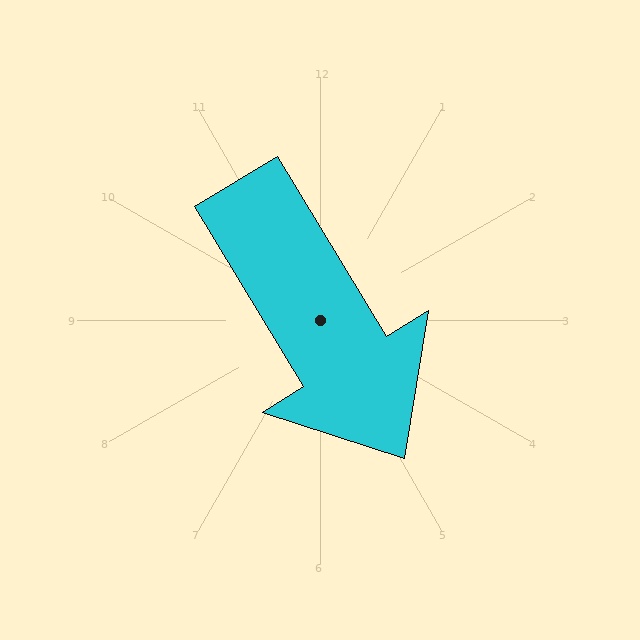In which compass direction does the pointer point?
Southeast.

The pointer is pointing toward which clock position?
Roughly 5 o'clock.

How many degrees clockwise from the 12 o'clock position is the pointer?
Approximately 149 degrees.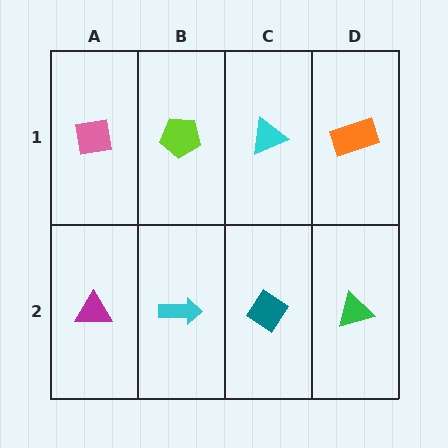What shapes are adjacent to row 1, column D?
A green triangle (row 2, column D), a cyan triangle (row 1, column C).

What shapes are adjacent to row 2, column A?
A pink square (row 1, column A), a cyan arrow (row 2, column B).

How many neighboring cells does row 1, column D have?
2.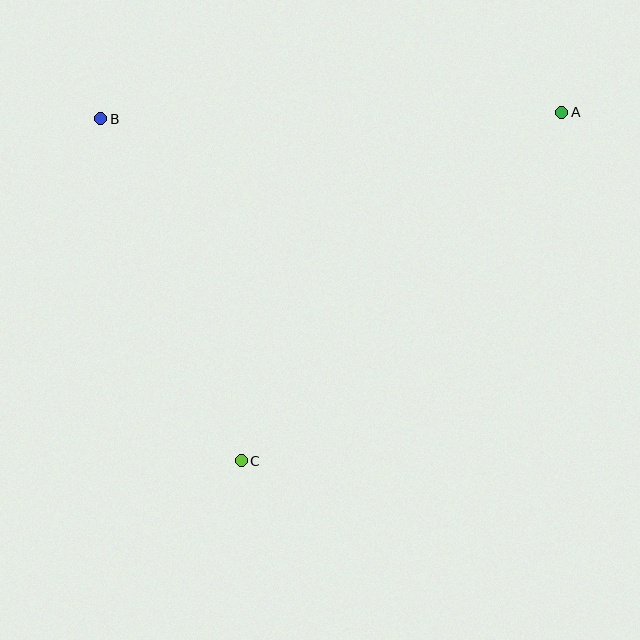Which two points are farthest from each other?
Points A and C are farthest from each other.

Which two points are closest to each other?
Points B and C are closest to each other.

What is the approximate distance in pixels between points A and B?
The distance between A and B is approximately 461 pixels.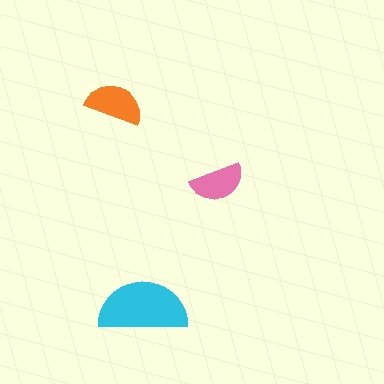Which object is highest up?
The orange semicircle is topmost.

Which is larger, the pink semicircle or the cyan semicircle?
The cyan one.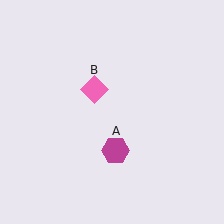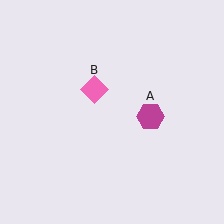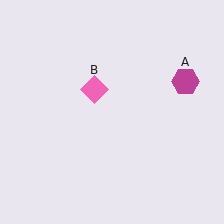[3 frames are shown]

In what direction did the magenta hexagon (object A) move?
The magenta hexagon (object A) moved up and to the right.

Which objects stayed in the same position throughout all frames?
Pink diamond (object B) remained stationary.